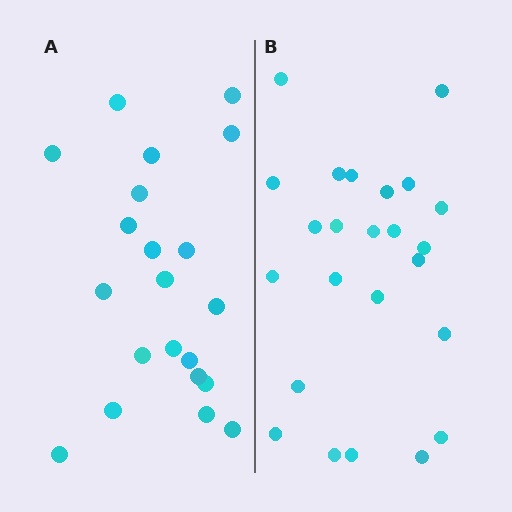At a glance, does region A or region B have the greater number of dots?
Region B (the right region) has more dots.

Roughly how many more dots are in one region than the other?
Region B has just a few more — roughly 2 or 3 more dots than region A.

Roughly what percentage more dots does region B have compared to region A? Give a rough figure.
About 15% more.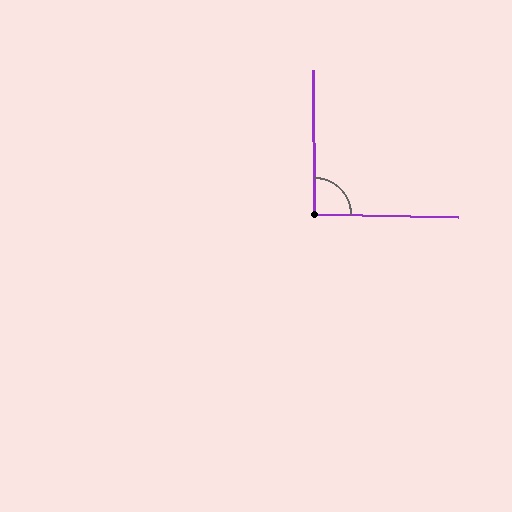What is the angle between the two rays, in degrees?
Approximately 91 degrees.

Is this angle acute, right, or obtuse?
It is approximately a right angle.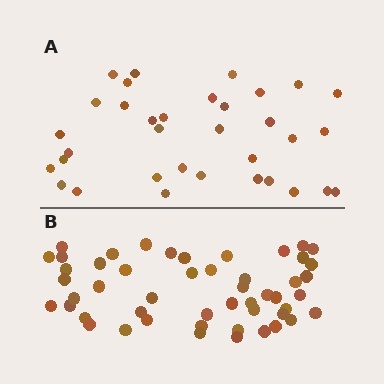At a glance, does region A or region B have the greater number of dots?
Region B (the bottom region) has more dots.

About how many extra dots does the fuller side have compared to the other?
Region B has approximately 15 more dots than region A.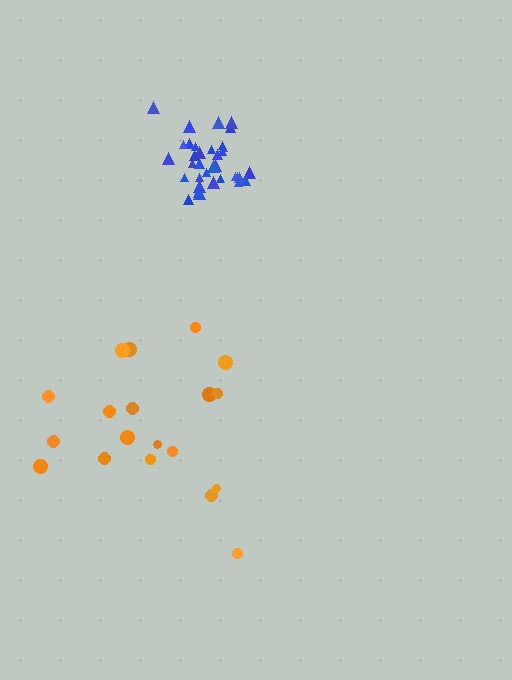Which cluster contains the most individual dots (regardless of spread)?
Blue (35).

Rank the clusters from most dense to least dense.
blue, orange.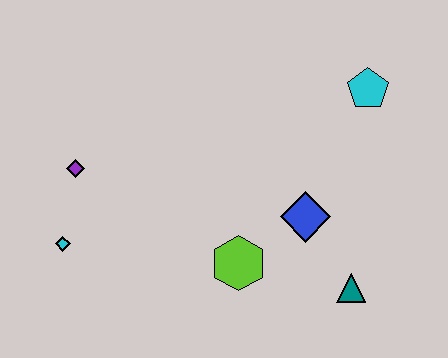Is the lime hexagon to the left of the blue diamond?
Yes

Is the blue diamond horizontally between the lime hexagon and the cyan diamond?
No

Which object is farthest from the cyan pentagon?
The cyan diamond is farthest from the cyan pentagon.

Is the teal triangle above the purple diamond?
No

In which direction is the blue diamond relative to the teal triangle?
The blue diamond is above the teal triangle.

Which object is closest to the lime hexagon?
The blue diamond is closest to the lime hexagon.